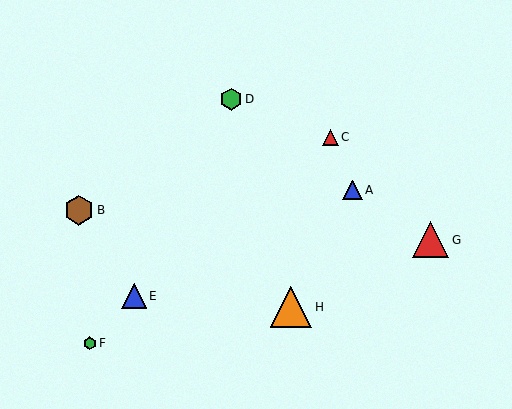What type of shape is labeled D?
Shape D is a green hexagon.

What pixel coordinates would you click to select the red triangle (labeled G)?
Click at (430, 240) to select the red triangle G.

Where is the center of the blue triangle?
The center of the blue triangle is at (352, 190).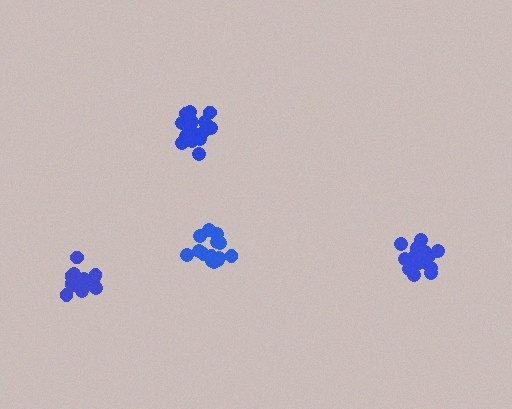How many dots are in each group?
Group 1: 14 dots, Group 2: 20 dots, Group 3: 18 dots, Group 4: 19 dots (71 total).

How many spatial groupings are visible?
There are 4 spatial groupings.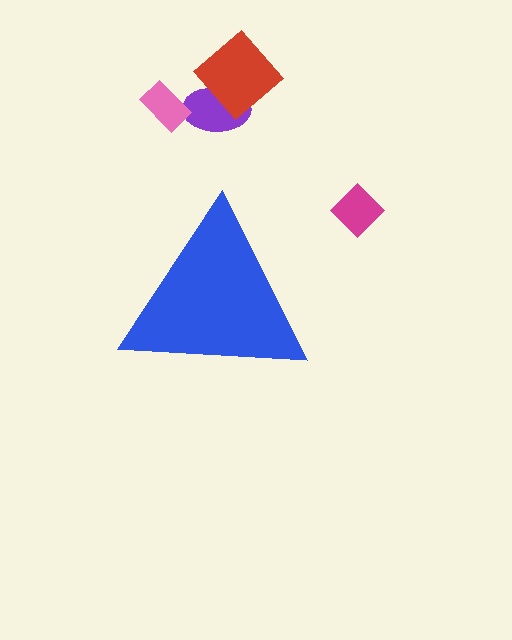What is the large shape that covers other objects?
A blue triangle.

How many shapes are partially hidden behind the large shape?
0 shapes are partially hidden.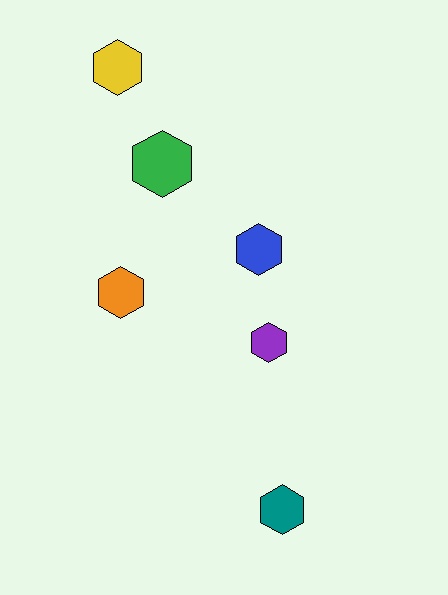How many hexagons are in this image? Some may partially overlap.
There are 6 hexagons.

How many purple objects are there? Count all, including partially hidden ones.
There is 1 purple object.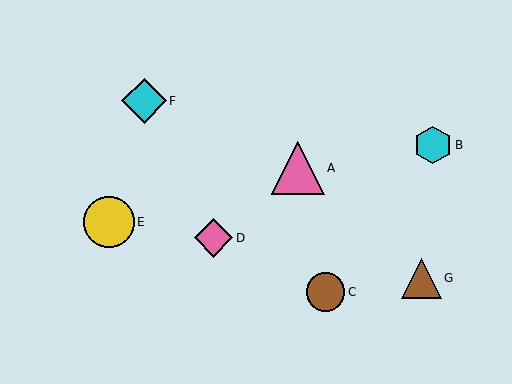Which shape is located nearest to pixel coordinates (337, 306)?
The brown circle (labeled C) at (326, 292) is nearest to that location.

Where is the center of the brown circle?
The center of the brown circle is at (326, 292).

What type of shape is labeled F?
Shape F is a cyan diamond.